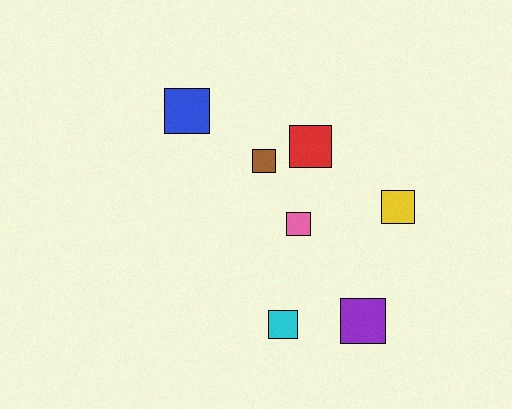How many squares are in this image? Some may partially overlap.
There are 7 squares.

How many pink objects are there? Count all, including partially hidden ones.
There is 1 pink object.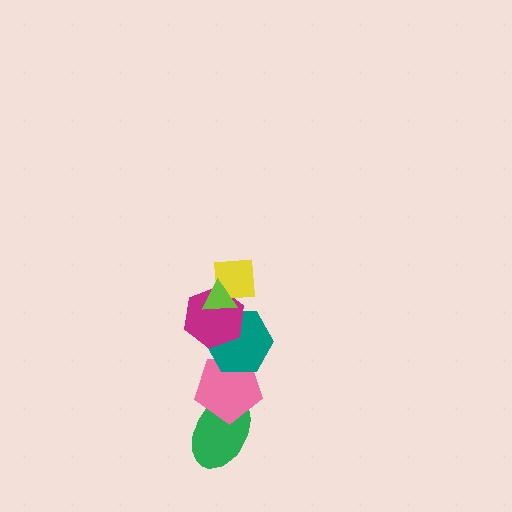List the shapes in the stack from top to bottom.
From top to bottom: the lime triangle, the yellow square, the magenta hexagon, the teal hexagon, the pink pentagon, the green ellipse.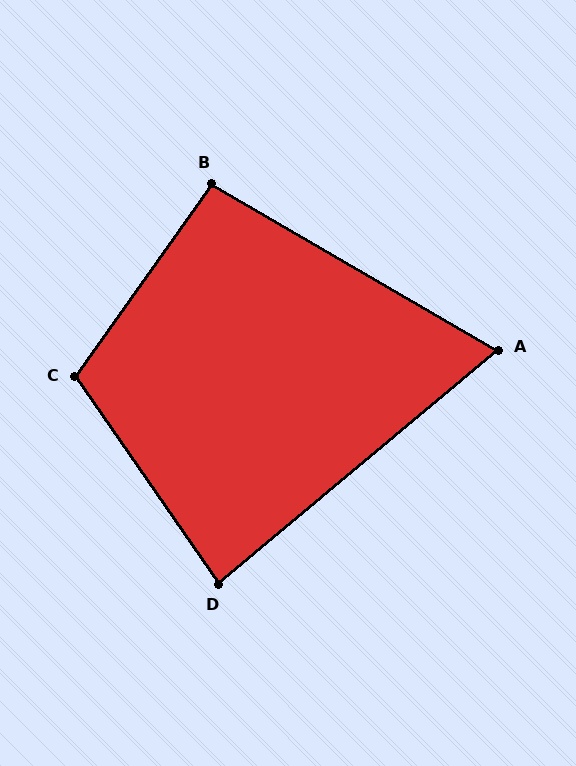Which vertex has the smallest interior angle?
A, at approximately 70 degrees.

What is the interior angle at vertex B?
Approximately 95 degrees (obtuse).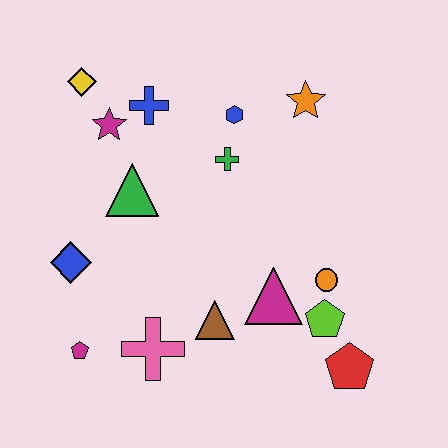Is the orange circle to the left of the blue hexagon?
No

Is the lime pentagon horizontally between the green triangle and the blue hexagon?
No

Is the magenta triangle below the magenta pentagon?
No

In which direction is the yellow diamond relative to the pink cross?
The yellow diamond is above the pink cross.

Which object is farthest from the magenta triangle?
The yellow diamond is farthest from the magenta triangle.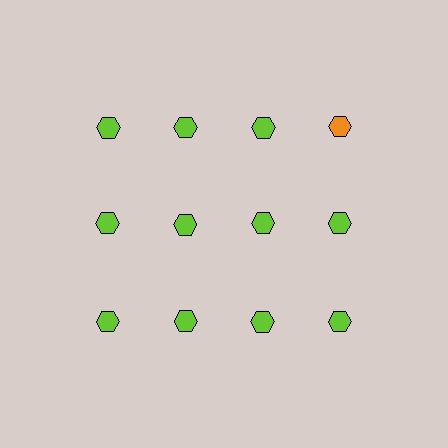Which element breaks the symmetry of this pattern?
The orange hexagon in the top row, second from right column breaks the symmetry. All other shapes are lime hexagons.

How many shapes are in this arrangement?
There are 12 shapes arranged in a grid pattern.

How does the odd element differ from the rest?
It has a different color: orange instead of lime.